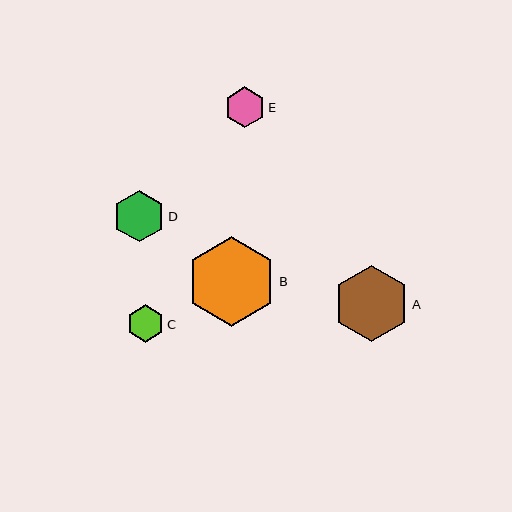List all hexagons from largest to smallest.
From largest to smallest: B, A, D, E, C.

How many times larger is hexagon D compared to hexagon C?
Hexagon D is approximately 1.4 times the size of hexagon C.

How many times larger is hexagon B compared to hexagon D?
Hexagon B is approximately 1.7 times the size of hexagon D.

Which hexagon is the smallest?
Hexagon C is the smallest with a size of approximately 37 pixels.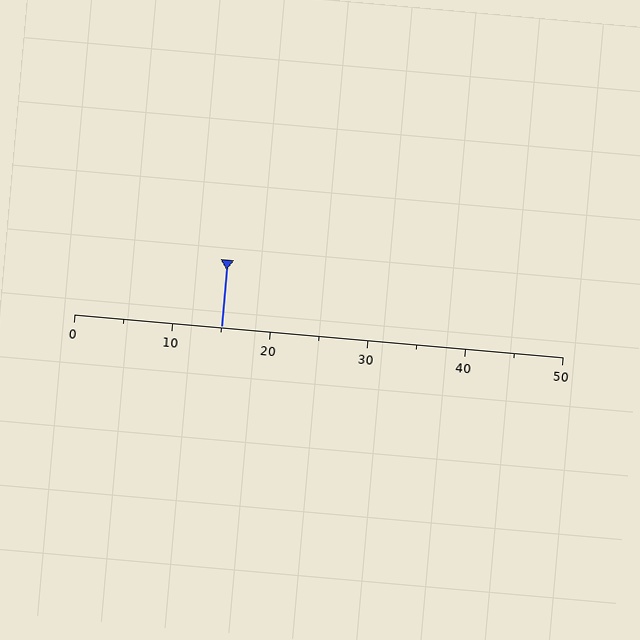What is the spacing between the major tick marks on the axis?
The major ticks are spaced 10 apart.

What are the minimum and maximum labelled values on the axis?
The axis runs from 0 to 50.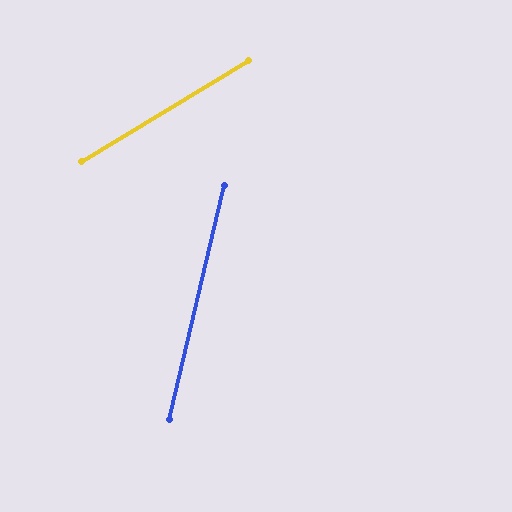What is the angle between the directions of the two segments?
Approximately 46 degrees.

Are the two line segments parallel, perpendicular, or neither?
Neither parallel nor perpendicular — they differ by about 46°.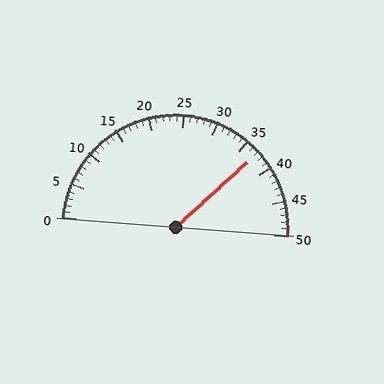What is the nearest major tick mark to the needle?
The nearest major tick mark is 35.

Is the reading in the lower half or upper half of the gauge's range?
The reading is in the upper half of the range (0 to 50).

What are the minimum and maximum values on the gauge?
The gauge ranges from 0 to 50.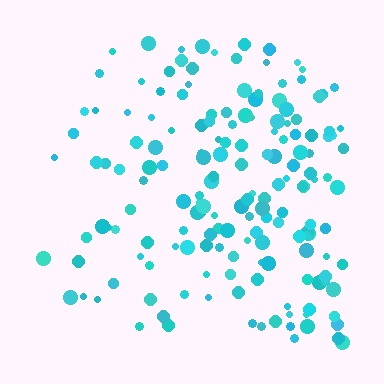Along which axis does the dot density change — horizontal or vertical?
Horizontal.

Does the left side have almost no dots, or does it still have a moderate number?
Still a moderate number, just noticeably fewer than the right.